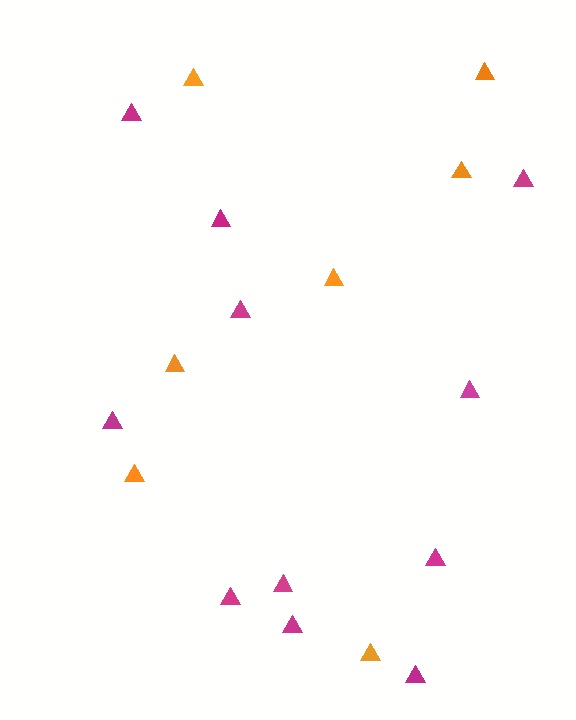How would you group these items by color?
There are 2 groups: one group of magenta triangles (11) and one group of orange triangles (7).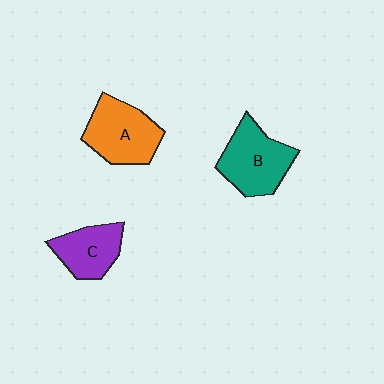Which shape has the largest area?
Shape B (teal).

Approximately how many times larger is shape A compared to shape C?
Approximately 1.3 times.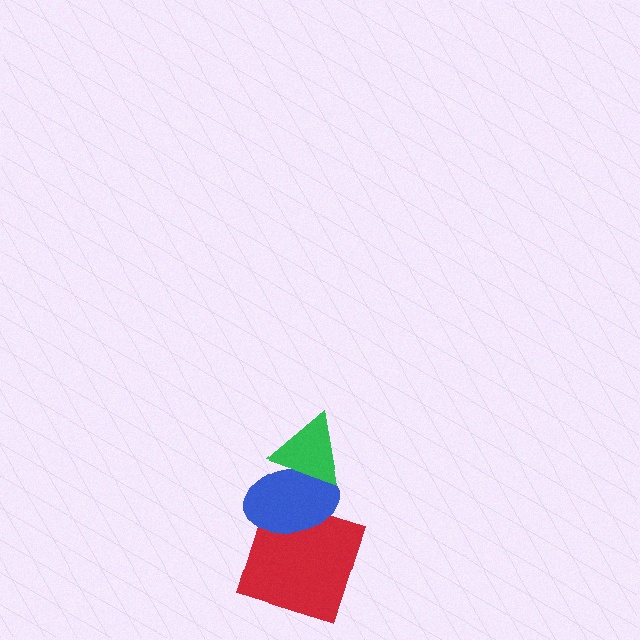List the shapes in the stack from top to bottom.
From top to bottom: the green triangle, the blue ellipse, the red square.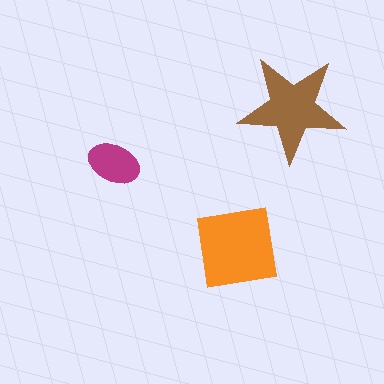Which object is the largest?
The orange square.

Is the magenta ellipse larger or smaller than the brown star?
Smaller.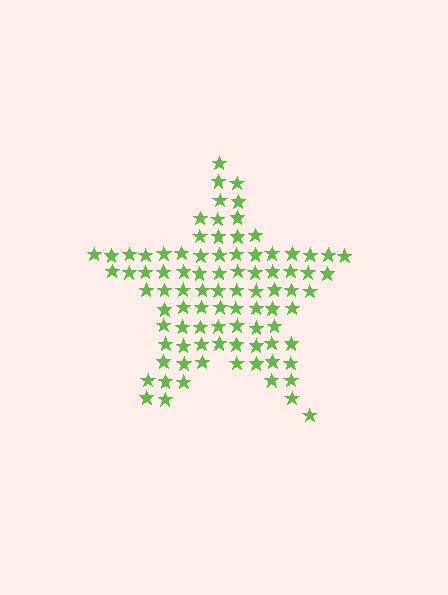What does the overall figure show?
The overall figure shows a star.